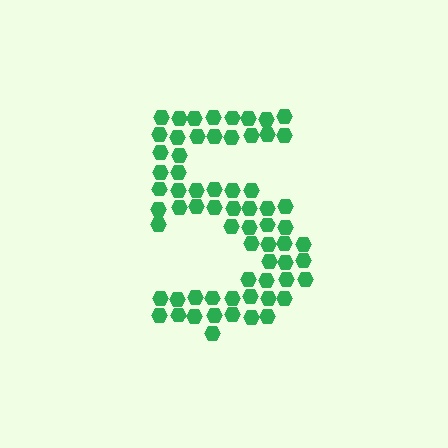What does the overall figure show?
The overall figure shows the digit 5.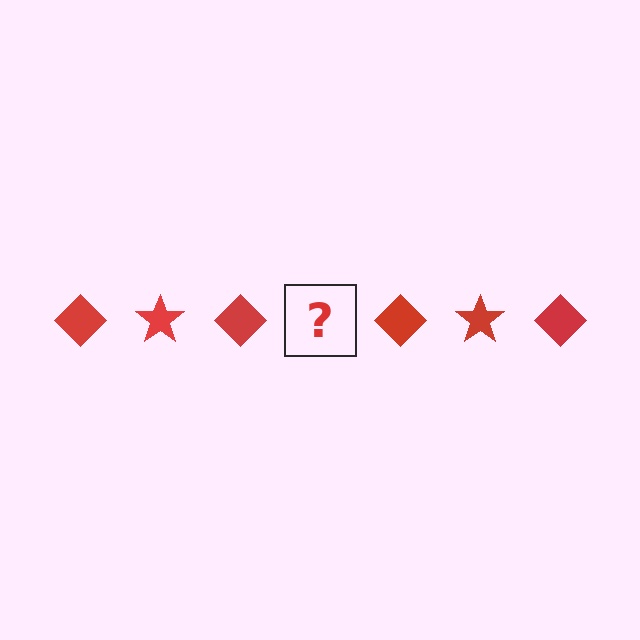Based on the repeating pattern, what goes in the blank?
The blank should be a red star.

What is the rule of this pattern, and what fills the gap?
The rule is that the pattern cycles through diamond, star shapes in red. The gap should be filled with a red star.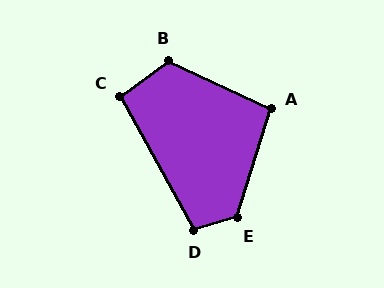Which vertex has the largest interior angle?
E, at approximately 123 degrees.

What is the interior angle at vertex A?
Approximately 98 degrees (obtuse).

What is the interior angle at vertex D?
Approximately 102 degrees (obtuse).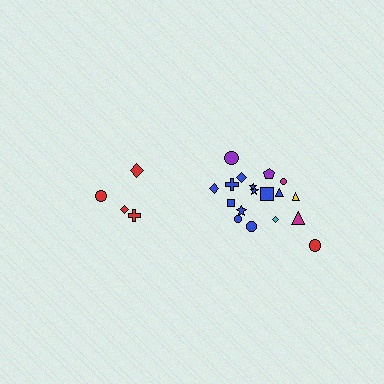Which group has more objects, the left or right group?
The right group.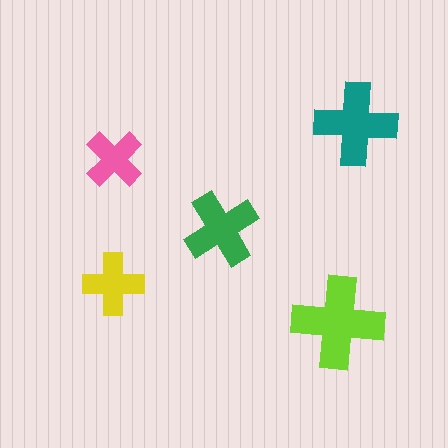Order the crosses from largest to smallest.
the lime one, the teal one, the green one, the yellow one, the pink one.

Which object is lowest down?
The lime cross is bottommost.